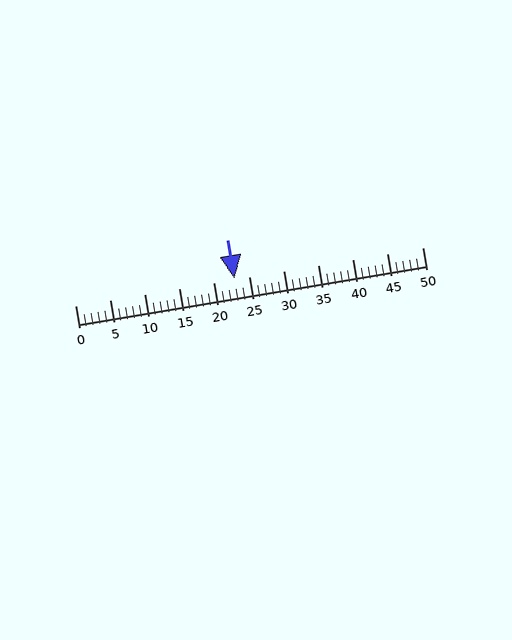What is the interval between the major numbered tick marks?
The major tick marks are spaced 5 units apart.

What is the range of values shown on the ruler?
The ruler shows values from 0 to 50.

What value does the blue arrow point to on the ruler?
The blue arrow points to approximately 23.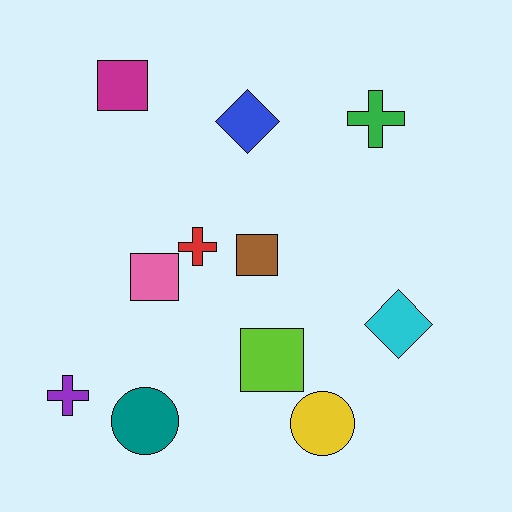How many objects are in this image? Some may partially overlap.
There are 11 objects.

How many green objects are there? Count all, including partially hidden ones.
There is 1 green object.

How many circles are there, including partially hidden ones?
There are 2 circles.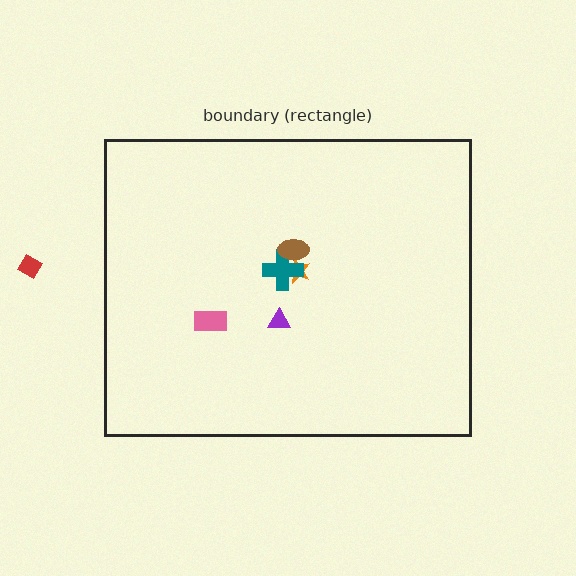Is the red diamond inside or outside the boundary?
Outside.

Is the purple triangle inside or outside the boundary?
Inside.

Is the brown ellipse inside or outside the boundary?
Inside.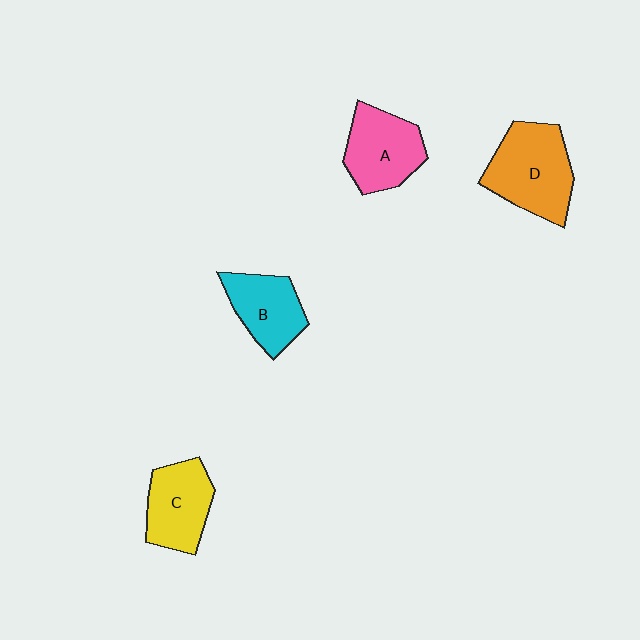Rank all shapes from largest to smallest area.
From largest to smallest: D (orange), A (pink), C (yellow), B (cyan).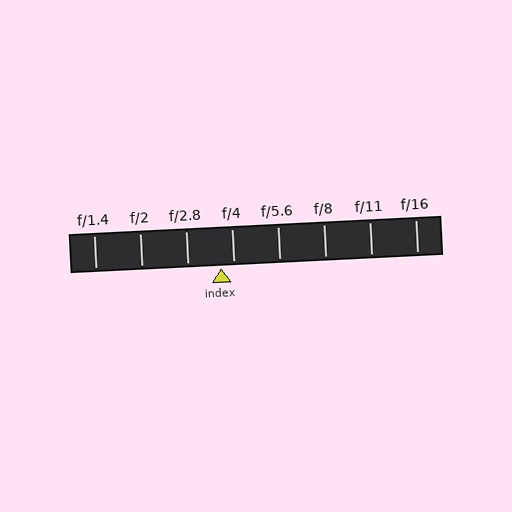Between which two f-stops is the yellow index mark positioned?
The index mark is between f/2.8 and f/4.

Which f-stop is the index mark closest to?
The index mark is closest to f/4.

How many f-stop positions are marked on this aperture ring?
There are 8 f-stop positions marked.